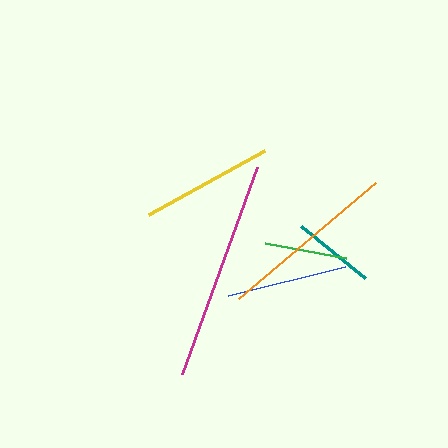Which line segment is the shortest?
The green line is the shortest at approximately 83 pixels.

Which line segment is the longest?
The magenta line is the longest at approximately 220 pixels.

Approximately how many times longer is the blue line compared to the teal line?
The blue line is approximately 1.5 times the length of the teal line.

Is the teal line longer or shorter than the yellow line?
The yellow line is longer than the teal line.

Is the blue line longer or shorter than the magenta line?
The magenta line is longer than the blue line.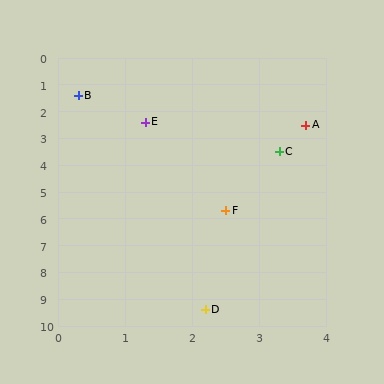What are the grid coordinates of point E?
Point E is at approximately (1.3, 2.4).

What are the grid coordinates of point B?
Point B is at approximately (0.3, 1.4).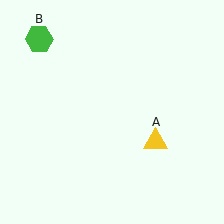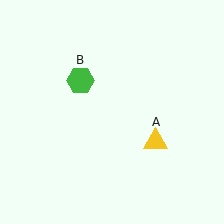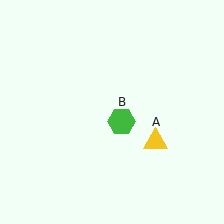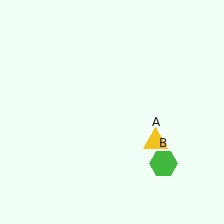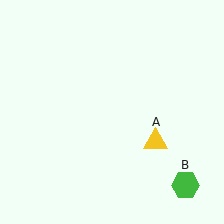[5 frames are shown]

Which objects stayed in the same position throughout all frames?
Yellow triangle (object A) remained stationary.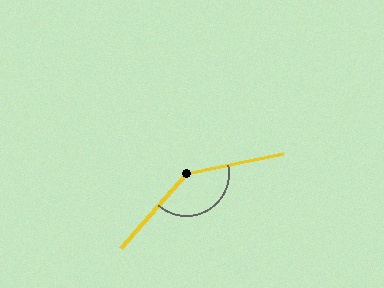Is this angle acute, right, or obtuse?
It is obtuse.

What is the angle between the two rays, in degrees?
Approximately 142 degrees.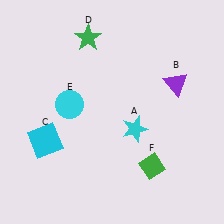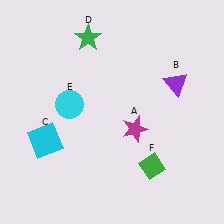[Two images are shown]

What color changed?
The star (A) changed from cyan in Image 1 to magenta in Image 2.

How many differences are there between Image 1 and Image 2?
There is 1 difference between the two images.